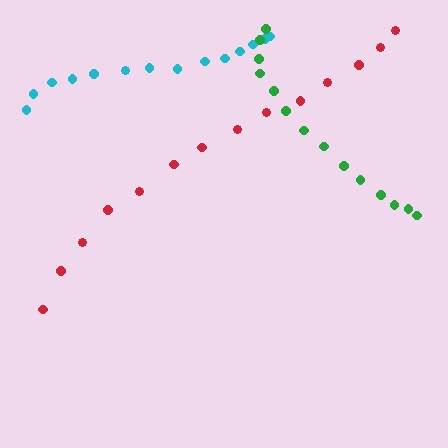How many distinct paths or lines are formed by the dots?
There are 3 distinct paths.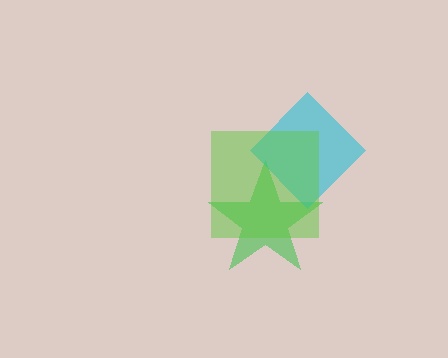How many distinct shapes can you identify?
There are 3 distinct shapes: a green star, a cyan diamond, a lime square.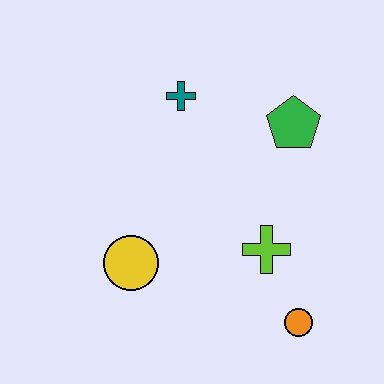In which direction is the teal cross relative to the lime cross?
The teal cross is above the lime cross.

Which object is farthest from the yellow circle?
The green pentagon is farthest from the yellow circle.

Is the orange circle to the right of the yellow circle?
Yes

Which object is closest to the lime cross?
The orange circle is closest to the lime cross.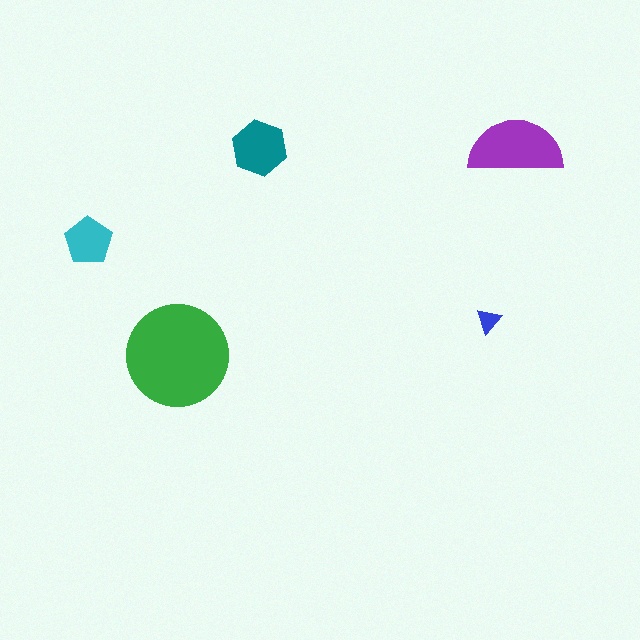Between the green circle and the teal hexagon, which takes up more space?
The green circle.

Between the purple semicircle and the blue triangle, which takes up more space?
The purple semicircle.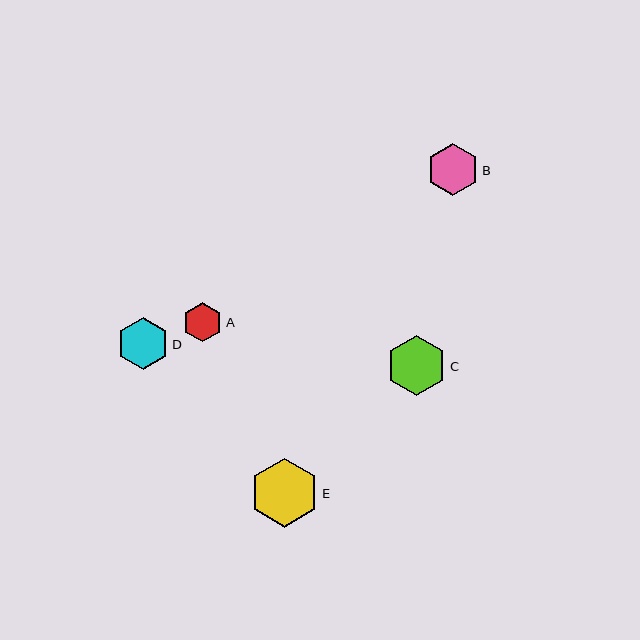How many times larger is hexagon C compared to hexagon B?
Hexagon C is approximately 1.1 times the size of hexagon B.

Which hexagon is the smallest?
Hexagon A is the smallest with a size of approximately 39 pixels.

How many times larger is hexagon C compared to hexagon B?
Hexagon C is approximately 1.1 times the size of hexagon B.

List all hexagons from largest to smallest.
From largest to smallest: E, C, D, B, A.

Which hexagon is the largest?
Hexagon E is the largest with a size of approximately 69 pixels.